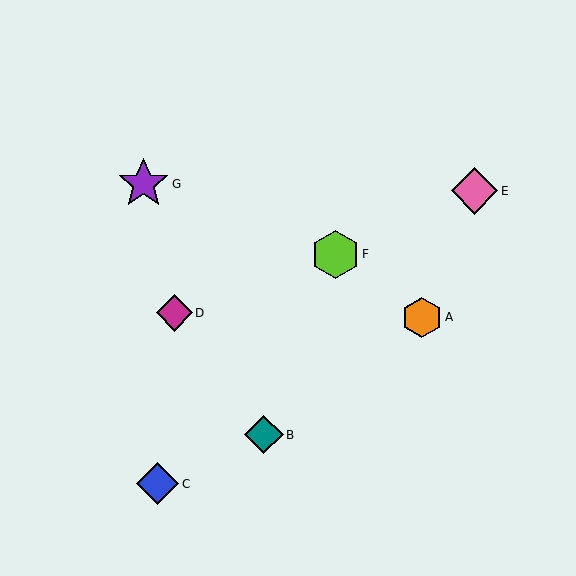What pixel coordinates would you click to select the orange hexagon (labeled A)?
Click at (422, 317) to select the orange hexagon A.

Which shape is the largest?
The purple star (labeled G) is the largest.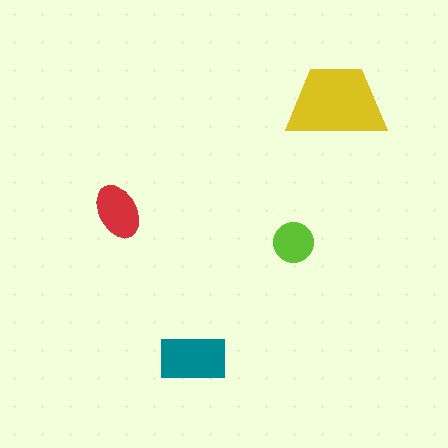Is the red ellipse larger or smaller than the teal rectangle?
Smaller.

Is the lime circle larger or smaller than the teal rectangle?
Smaller.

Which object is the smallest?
The lime circle.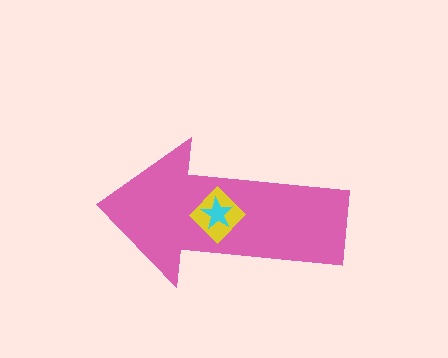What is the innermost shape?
The cyan star.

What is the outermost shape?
The pink arrow.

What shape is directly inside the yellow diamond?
The cyan star.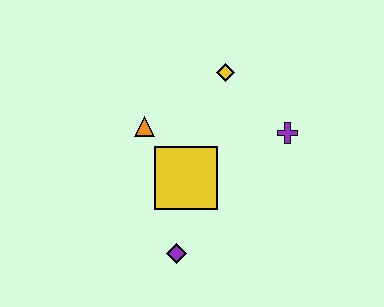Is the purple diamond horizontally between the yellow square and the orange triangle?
Yes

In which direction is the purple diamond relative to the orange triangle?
The purple diamond is below the orange triangle.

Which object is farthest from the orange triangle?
The purple cross is farthest from the orange triangle.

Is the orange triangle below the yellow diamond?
Yes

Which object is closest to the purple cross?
The yellow diamond is closest to the purple cross.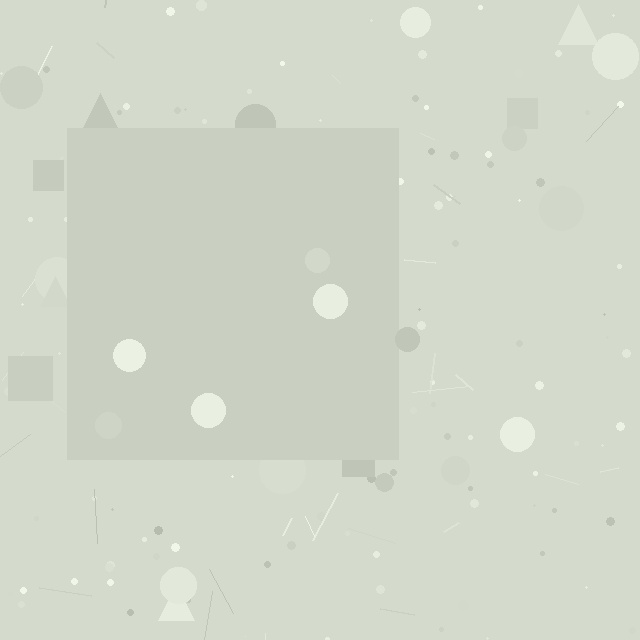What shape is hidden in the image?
A square is hidden in the image.